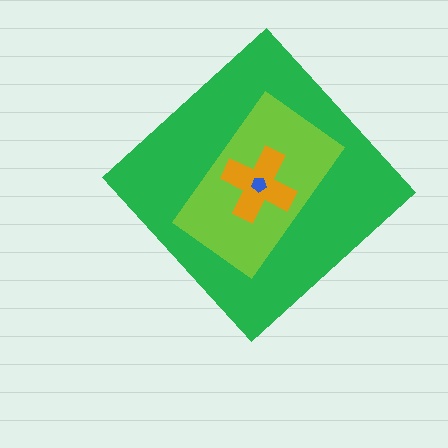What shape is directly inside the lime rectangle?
The orange cross.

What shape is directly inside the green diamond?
The lime rectangle.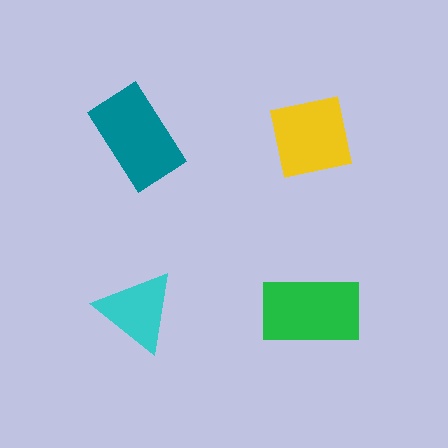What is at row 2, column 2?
A green rectangle.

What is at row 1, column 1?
A teal rectangle.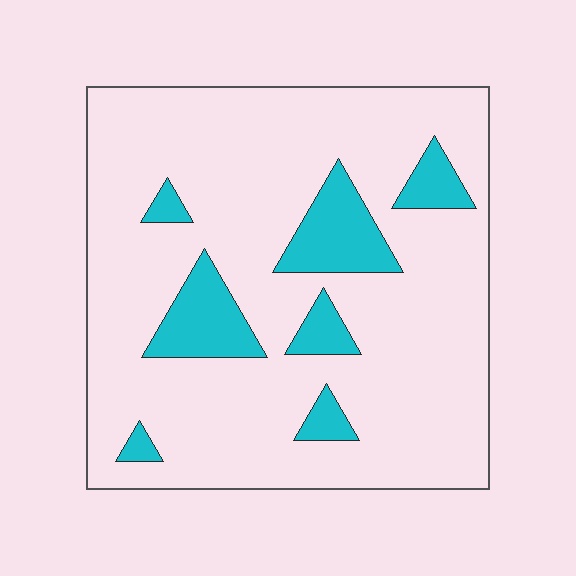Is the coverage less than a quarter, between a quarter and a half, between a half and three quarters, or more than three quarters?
Less than a quarter.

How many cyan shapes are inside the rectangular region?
7.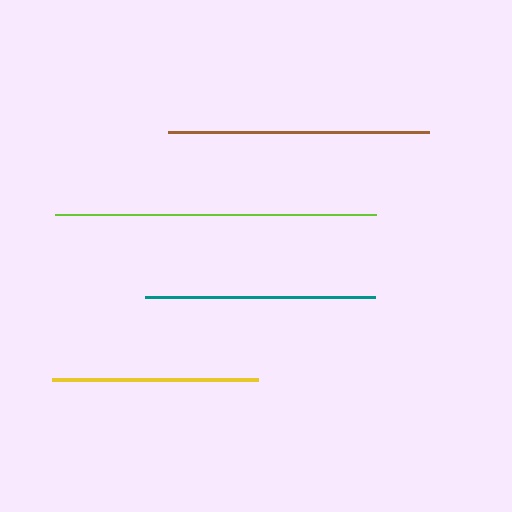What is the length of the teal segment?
The teal segment is approximately 230 pixels long.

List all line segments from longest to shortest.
From longest to shortest: lime, brown, teal, yellow.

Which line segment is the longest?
The lime line is the longest at approximately 321 pixels.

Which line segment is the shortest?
The yellow line is the shortest at approximately 206 pixels.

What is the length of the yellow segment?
The yellow segment is approximately 206 pixels long.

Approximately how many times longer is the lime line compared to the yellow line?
The lime line is approximately 1.6 times the length of the yellow line.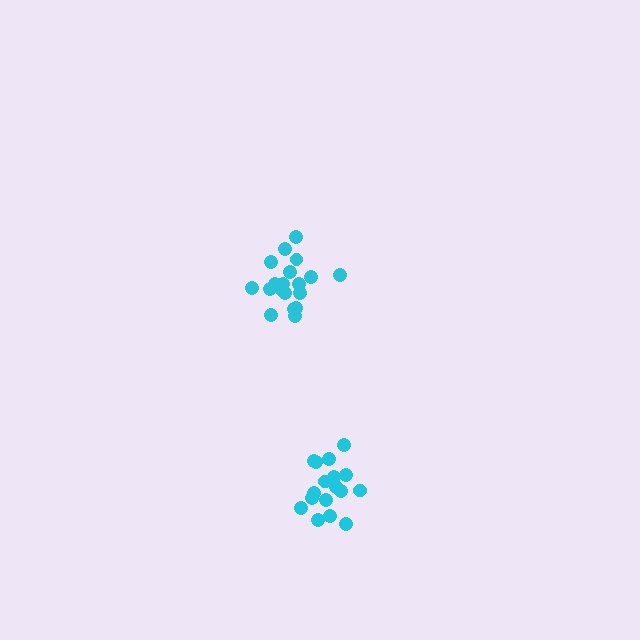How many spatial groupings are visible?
There are 2 spatial groupings.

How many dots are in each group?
Group 1: 17 dots, Group 2: 19 dots (36 total).